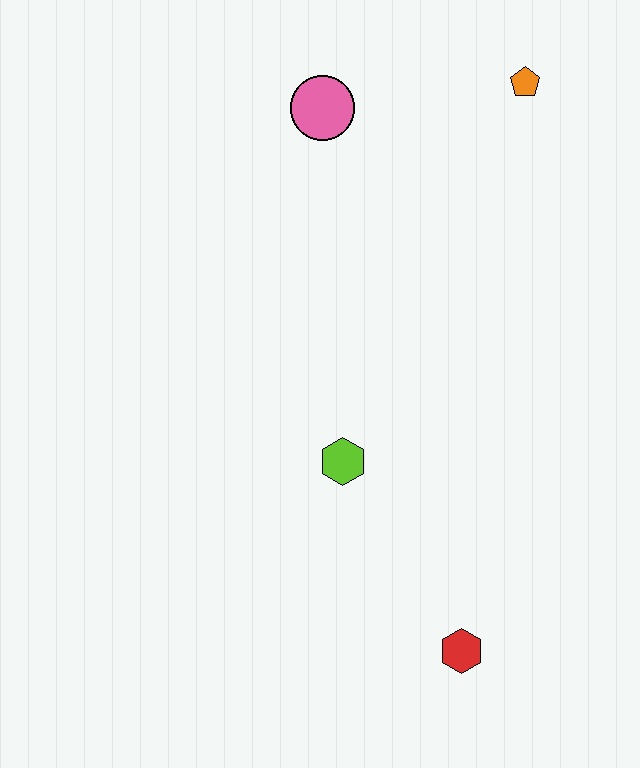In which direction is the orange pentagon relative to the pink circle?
The orange pentagon is to the right of the pink circle.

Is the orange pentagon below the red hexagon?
No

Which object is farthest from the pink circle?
The red hexagon is farthest from the pink circle.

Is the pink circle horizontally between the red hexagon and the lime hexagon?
No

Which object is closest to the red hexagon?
The lime hexagon is closest to the red hexagon.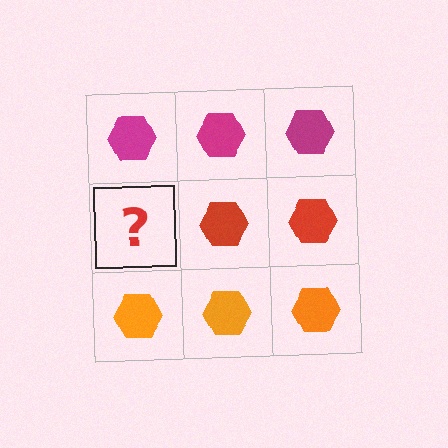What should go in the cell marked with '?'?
The missing cell should contain a red hexagon.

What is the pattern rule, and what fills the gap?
The rule is that each row has a consistent color. The gap should be filled with a red hexagon.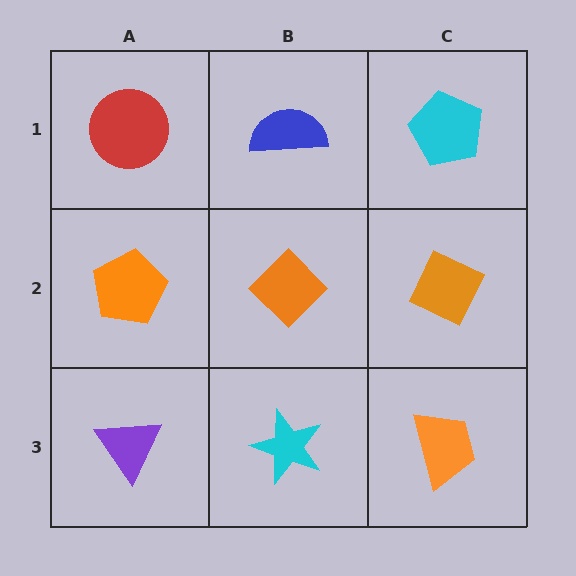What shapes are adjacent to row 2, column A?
A red circle (row 1, column A), a purple triangle (row 3, column A), an orange diamond (row 2, column B).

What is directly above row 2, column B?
A blue semicircle.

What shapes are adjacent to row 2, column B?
A blue semicircle (row 1, column B), a cyan star (row 3, column B), an orange pentagon (row 2, column A), an orange diamond (row 2, column C).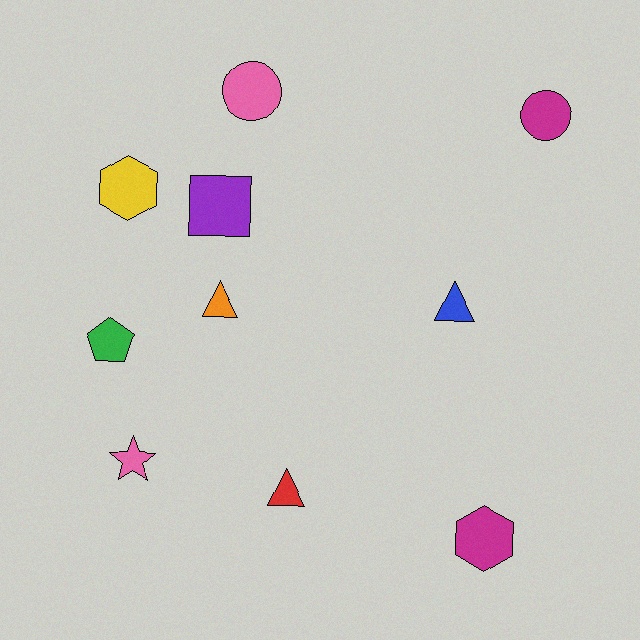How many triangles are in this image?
There are 3 triangles.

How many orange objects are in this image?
There is 1 orange object.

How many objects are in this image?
There are 10 objects.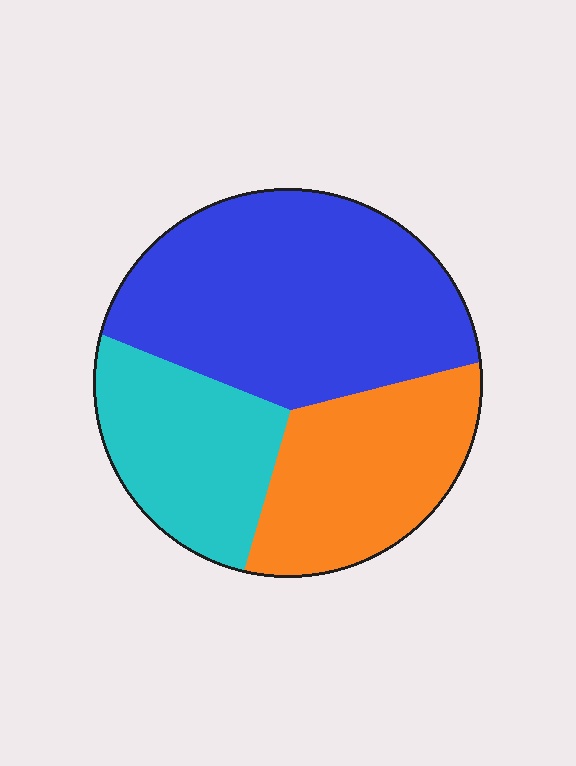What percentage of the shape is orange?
Orange takes up between a quarter and a half of the shape.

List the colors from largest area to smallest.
From largest to smallest: blue, orange, cyan.